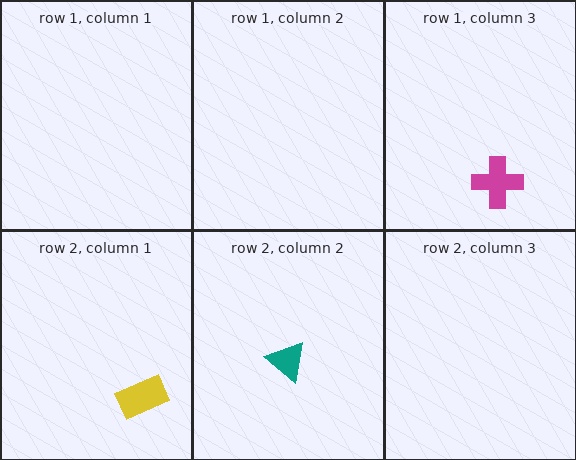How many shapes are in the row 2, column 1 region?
1.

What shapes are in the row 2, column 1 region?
The yellow rectangle.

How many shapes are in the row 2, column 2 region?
1.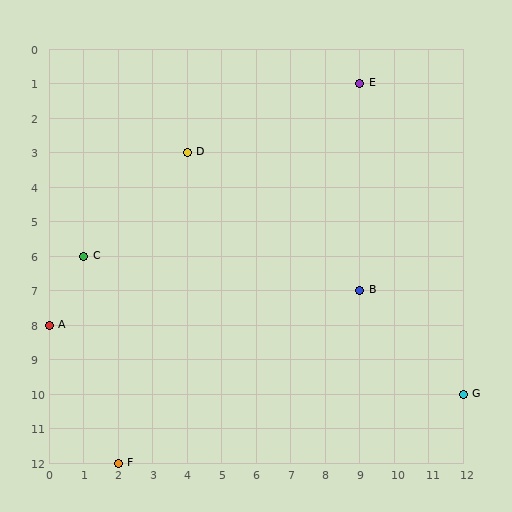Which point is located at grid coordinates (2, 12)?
Point F is at (2, 12).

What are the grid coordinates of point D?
Point D is at grid coordinates (4, 3).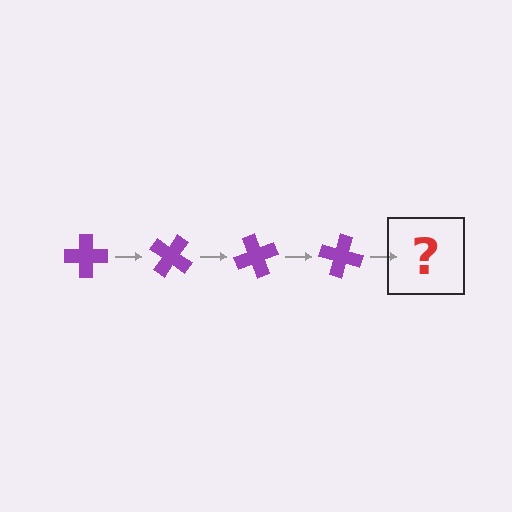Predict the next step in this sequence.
The next step is a purple cross rotated 140 degrees.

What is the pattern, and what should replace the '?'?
The pattern is that the cross rotates 35 degrees each step. The '?' should be a purple cross rotated 140 degrees.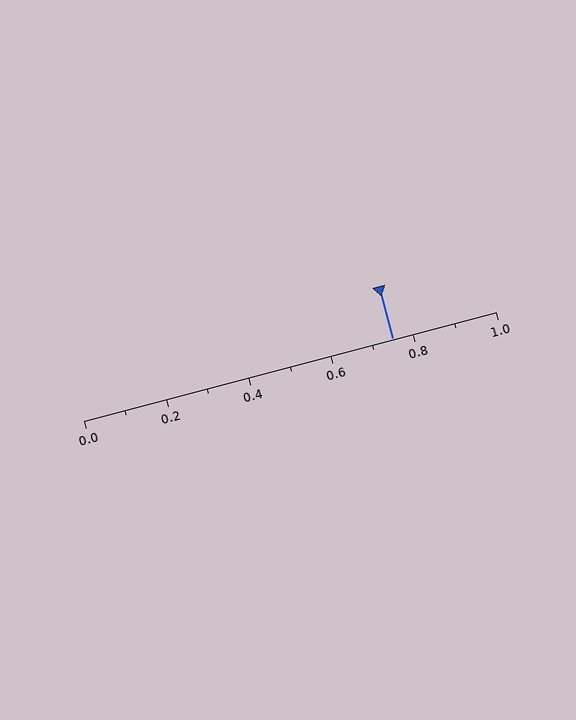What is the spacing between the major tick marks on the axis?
The major ticks are spaced 0.2 apart.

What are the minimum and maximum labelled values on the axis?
The axis runs from 0.0 to 1.0.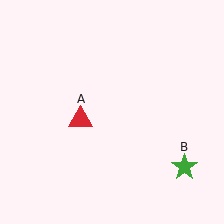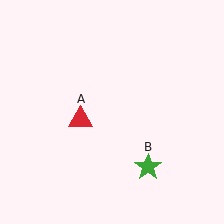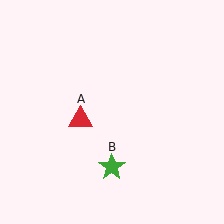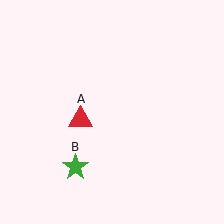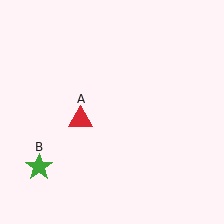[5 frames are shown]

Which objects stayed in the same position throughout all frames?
Red triangle (object A) remained stationary.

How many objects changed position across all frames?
1 object changed position: green star (object B).